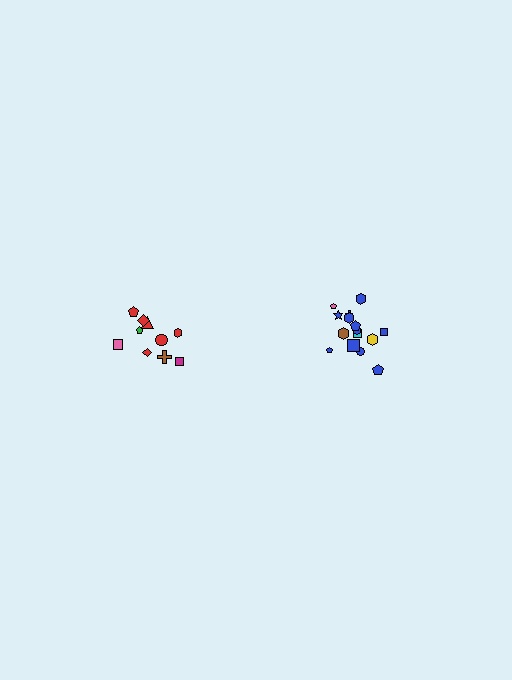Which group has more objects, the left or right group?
The right group.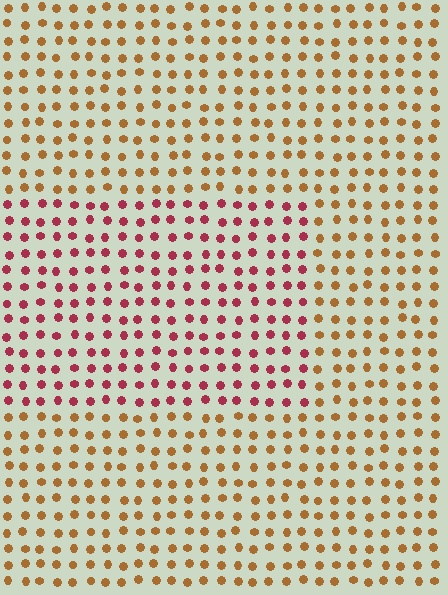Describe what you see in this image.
The image is filled with small brown elements in a uniform arrangement. A rectangle-shaped region is visible where the elements are tinted to a slightly different hue, forming a subtle color boundary.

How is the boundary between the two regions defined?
The boundary is defined purely by a slight shift in hue (about 45 degrees). Spacing, size, and orientation are identical on both sides.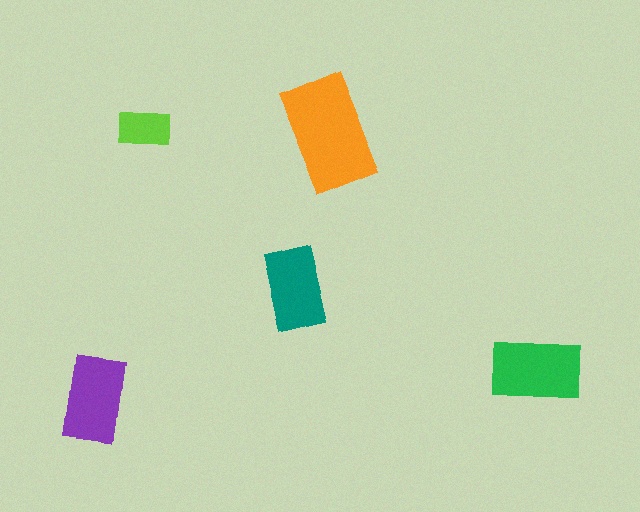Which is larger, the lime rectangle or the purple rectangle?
The purple one.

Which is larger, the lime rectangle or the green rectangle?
The green one.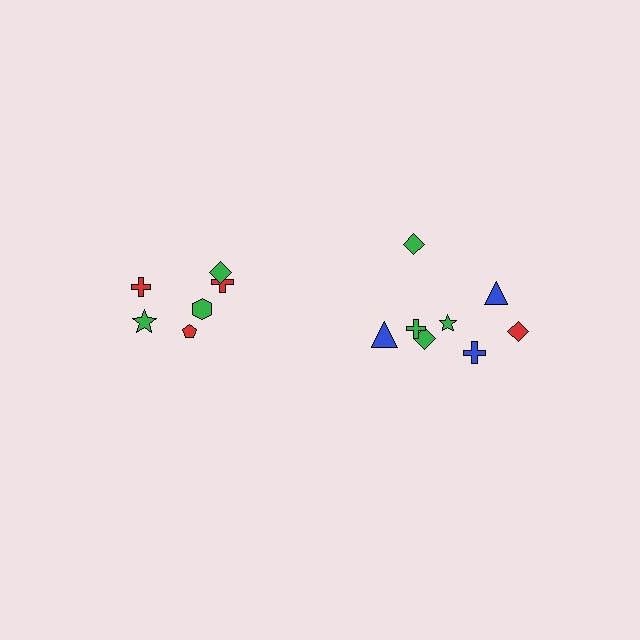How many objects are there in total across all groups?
There are 14 objects.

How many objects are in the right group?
There are 8 objects.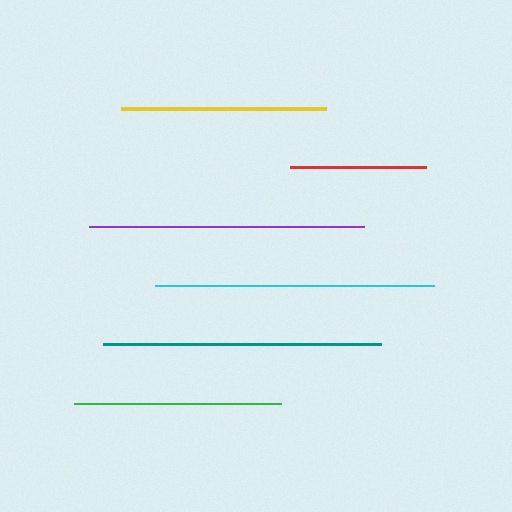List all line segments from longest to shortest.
From longest to shortest: cyan, teal, purple, green, yellow, red.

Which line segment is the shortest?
The red line is the shortest at approximately 137 pixels.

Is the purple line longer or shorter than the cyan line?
The cyan line is longer than the purple line.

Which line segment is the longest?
The cyan line is the longest at approximately 279 pixels.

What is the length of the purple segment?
The purple segment is approximately 276 pixels long.